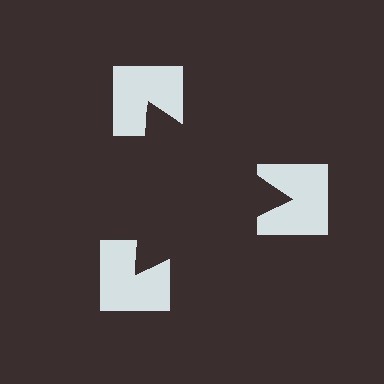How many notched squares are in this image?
There are 3 — one at each vertex of the illusory triangle.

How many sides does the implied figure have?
3 sides.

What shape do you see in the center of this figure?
An illusory triangle — its edges are inferred from the aligned wedge cuts in the notched squares, not physically drawn.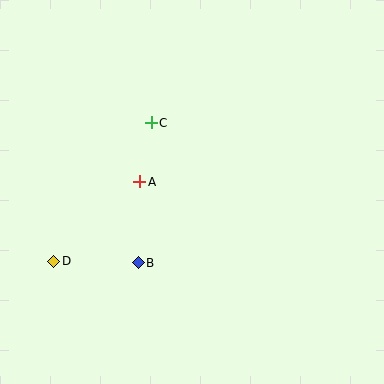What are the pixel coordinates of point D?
Point D is at (54, 261).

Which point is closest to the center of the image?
Point A at (140, 182) is closest to the center.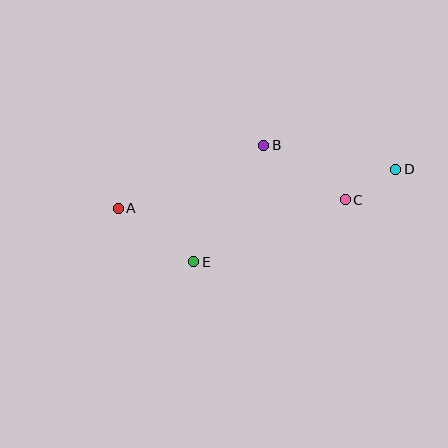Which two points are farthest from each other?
Points A and D are farthest from each other.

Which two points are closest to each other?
Points C and D are closest to each other.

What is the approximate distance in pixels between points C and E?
The distance between C and E is approximately 164 pixels.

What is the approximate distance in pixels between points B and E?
The distance between B and E is approximately 136 pixels.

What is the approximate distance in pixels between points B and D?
The distance between B and D is approximately 134 pixels.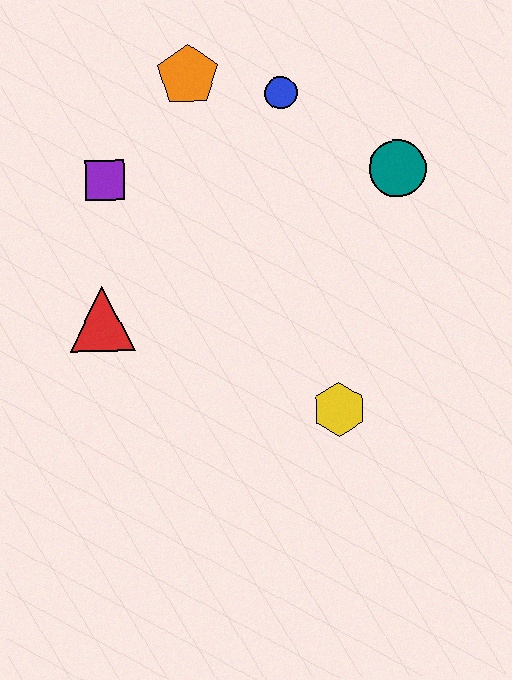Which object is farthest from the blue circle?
The yellow hexagon is farthest from the blue circle.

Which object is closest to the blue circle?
The orange pentagon is closest to the blue circle.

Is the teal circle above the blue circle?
No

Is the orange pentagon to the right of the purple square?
Yes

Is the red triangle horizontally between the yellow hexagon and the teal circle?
No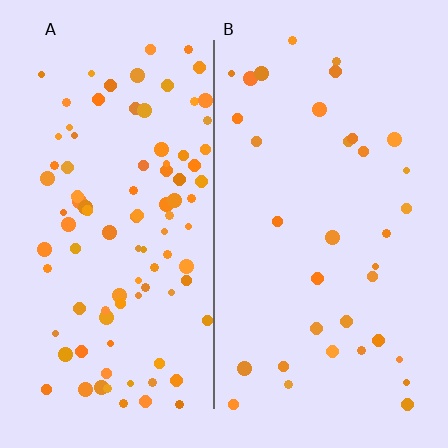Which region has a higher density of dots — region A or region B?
A (the left).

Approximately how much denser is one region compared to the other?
Approximately 2.8× — region A over region B.